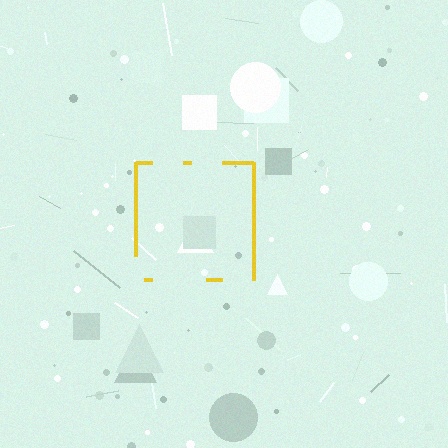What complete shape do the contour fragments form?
The contour fragments form a square.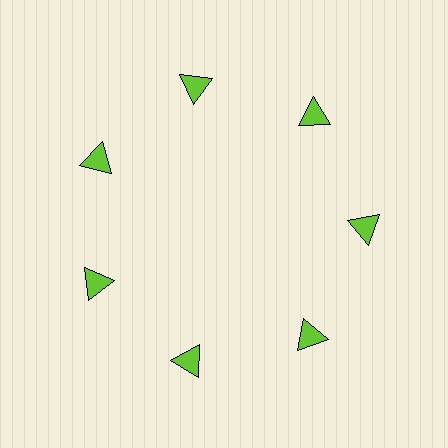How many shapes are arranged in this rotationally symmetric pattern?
There are 7 shapes, arranged in 7 groups of 1.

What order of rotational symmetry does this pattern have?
This pattern has 7-fold rotational symmetry.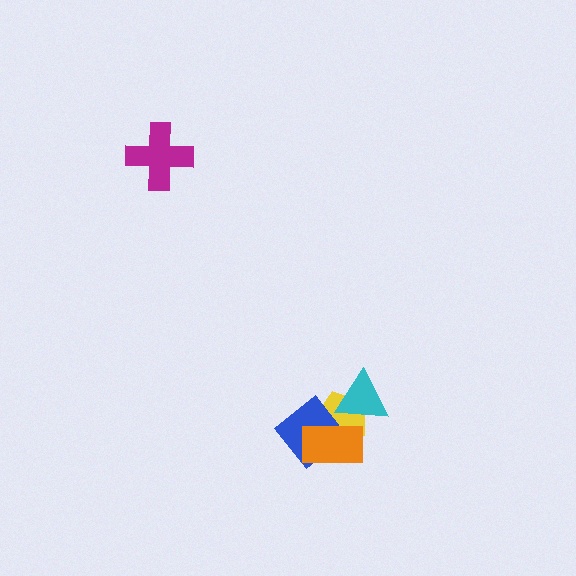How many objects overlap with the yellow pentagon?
3 objects overlap with the yellow pentagon.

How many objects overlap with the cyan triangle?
3 objects overlap with the cyan triangle.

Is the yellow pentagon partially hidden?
Yes, it is partially covered by another shape.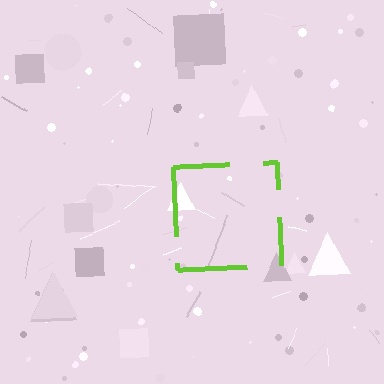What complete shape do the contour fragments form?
The contour fragments form a square.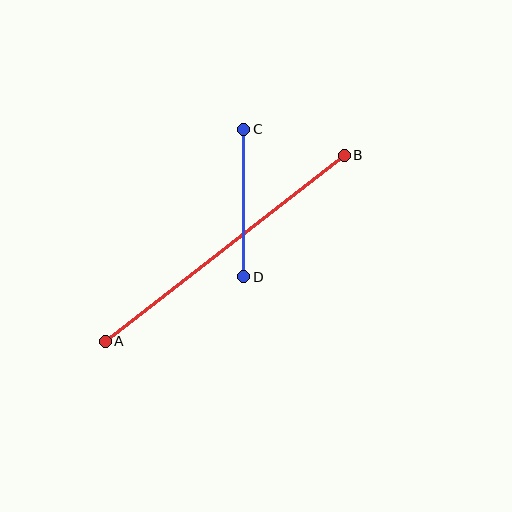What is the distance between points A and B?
The distance is approximately 303 pixels.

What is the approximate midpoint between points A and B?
The midpoint is at approximately (225, 248) pixels.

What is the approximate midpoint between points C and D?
The midpoint is at approximately (244, 203) pixels.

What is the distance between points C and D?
The distance is approximately 148 pixels.